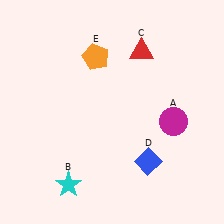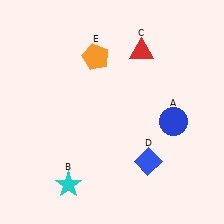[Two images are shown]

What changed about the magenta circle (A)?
In Image 1, A is magenta. In Image 2, it changed to blue.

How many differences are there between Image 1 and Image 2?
There is 1 difference between the two images.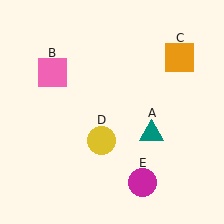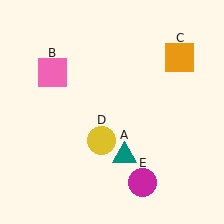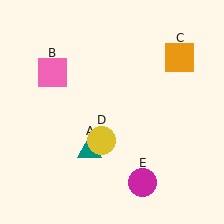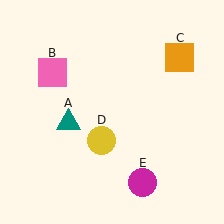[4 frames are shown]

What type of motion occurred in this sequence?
The teal triangle (object A) rotated clockwise around the center of the scene.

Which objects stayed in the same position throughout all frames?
Pink square (object B) and orange square (object C) and yellow circle (object D) and magenta circle (object E) remained stationary.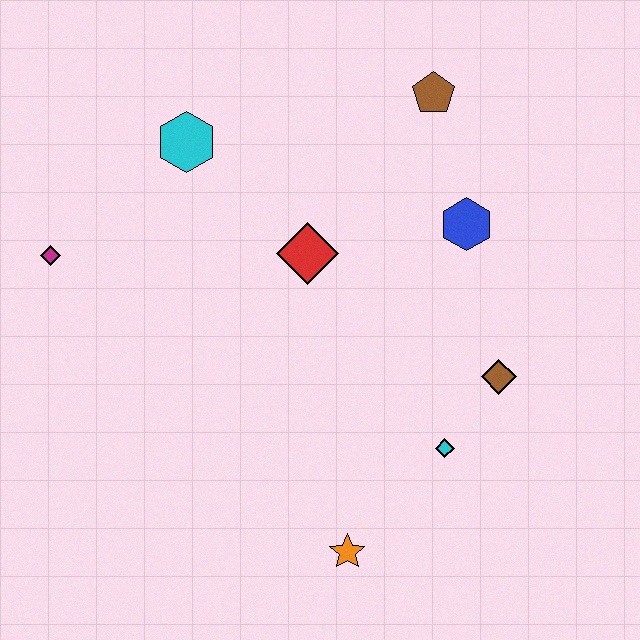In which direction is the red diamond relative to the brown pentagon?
The red diamond is below the brown pentagon.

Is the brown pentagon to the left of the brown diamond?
Yes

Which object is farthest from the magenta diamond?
The brown diamond is farthest from the magenta diamond.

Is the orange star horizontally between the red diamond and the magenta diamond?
No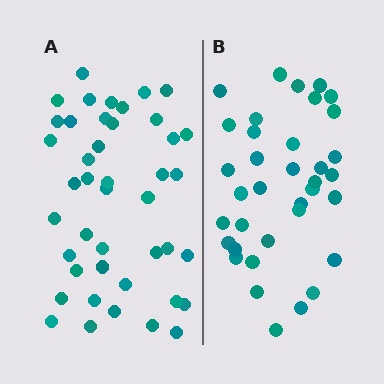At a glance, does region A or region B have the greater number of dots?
Region A (the left region) has more dots.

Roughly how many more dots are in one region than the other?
Region A has roughly 8 or so more dots than region B.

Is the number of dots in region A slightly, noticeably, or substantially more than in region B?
Region A has only slightly more — the two regions are fairly close. The ratio is roughly 1.2 to 1.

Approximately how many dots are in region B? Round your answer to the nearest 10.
About 40 dots. (The exact count is 36, which rounds to 40.)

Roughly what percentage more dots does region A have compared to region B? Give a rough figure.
About 20% more.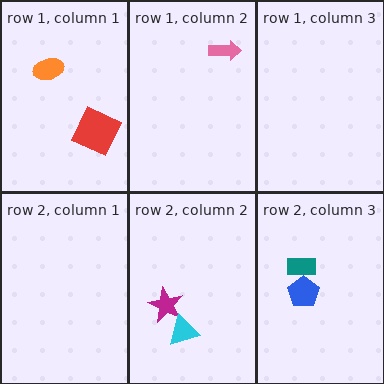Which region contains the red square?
The row 1, column 1 region.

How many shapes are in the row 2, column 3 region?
2.